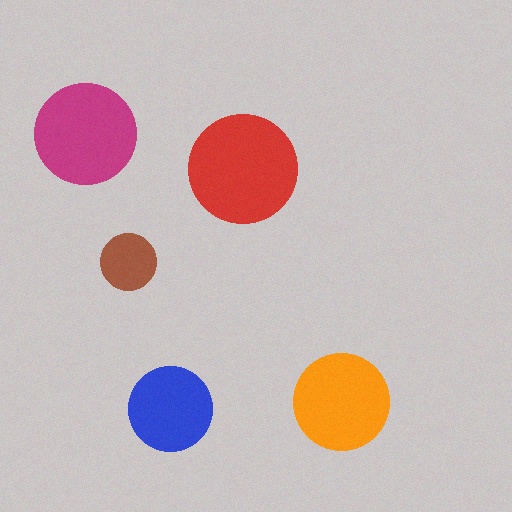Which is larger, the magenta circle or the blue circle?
The magenta one.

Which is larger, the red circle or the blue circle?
The red one.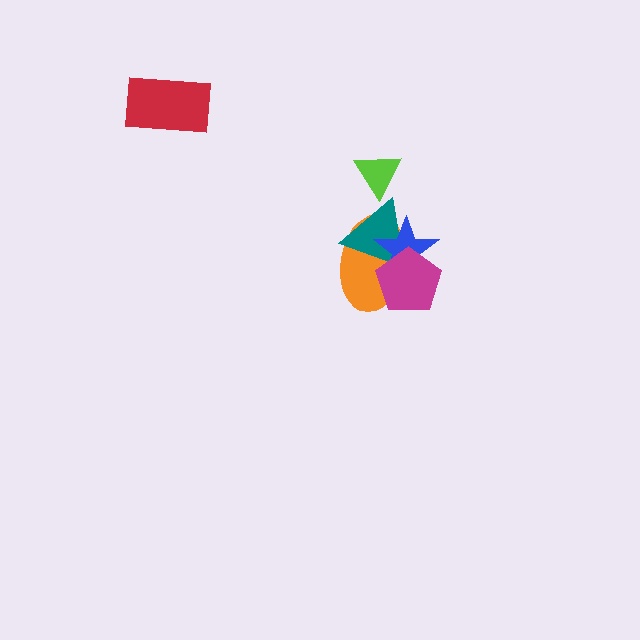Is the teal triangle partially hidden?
Yes, it is partially covered by another shape.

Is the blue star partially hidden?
Yes, it is partially covered by another shape.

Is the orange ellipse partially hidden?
Yes, it is partially covered by another shape.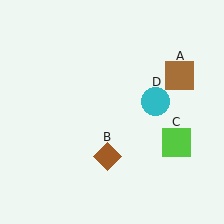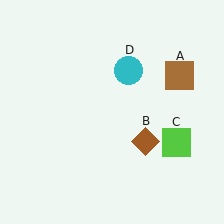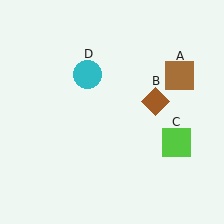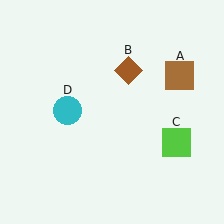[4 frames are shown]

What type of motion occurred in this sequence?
The brown diamond (object B), cyan circle (object D) rotated counterclockwise around the center of the scene.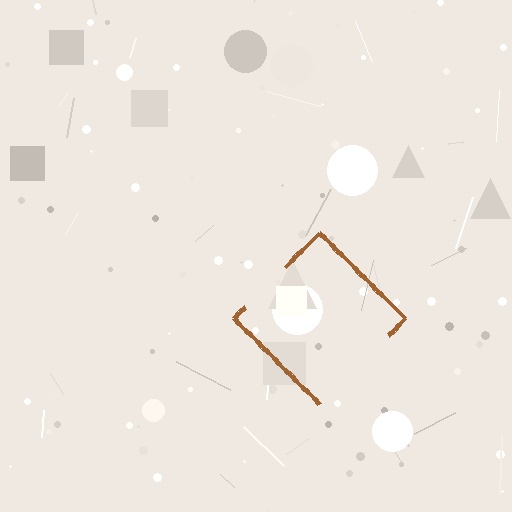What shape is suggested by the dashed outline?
The dashed outline suggests a diamond.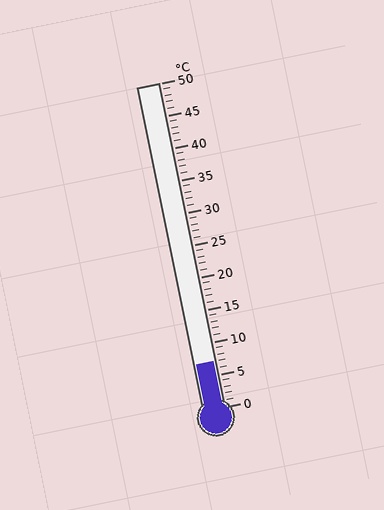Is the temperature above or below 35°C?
The temperature is below 35°C.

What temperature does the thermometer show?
The thermometer shows approximately 7°C.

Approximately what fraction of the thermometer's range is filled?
The thermometer is filled to approximately 15% of its range.